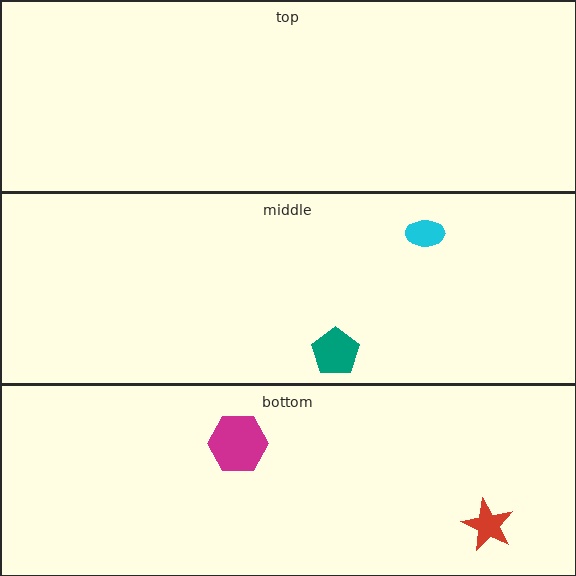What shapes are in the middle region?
The cyan ellipse, the teal pentagon.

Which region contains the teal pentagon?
The middle region.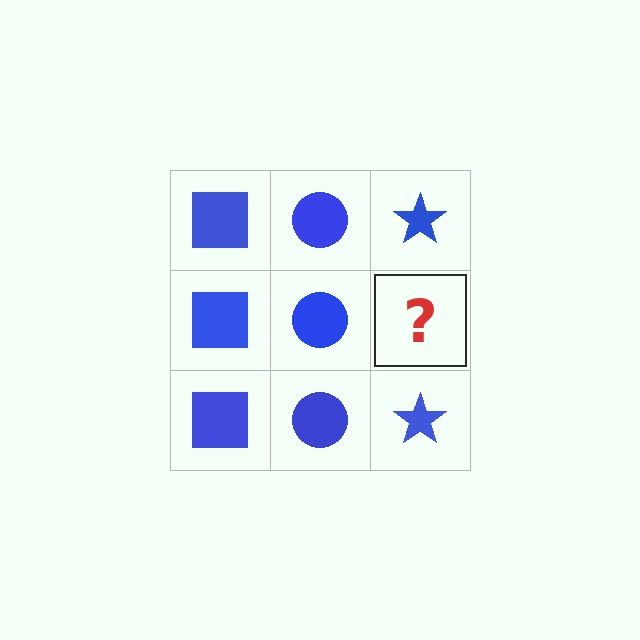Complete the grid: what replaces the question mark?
The question mark should be replaced with a blue star.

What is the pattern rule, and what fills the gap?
The rule is that each column has a consistent shape. The gap should be filled with a blue star.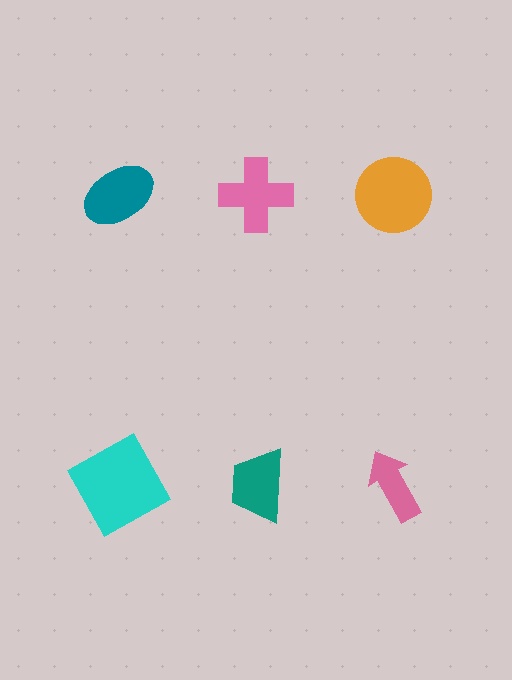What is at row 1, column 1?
A teal ellipse.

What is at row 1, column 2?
A pink cross.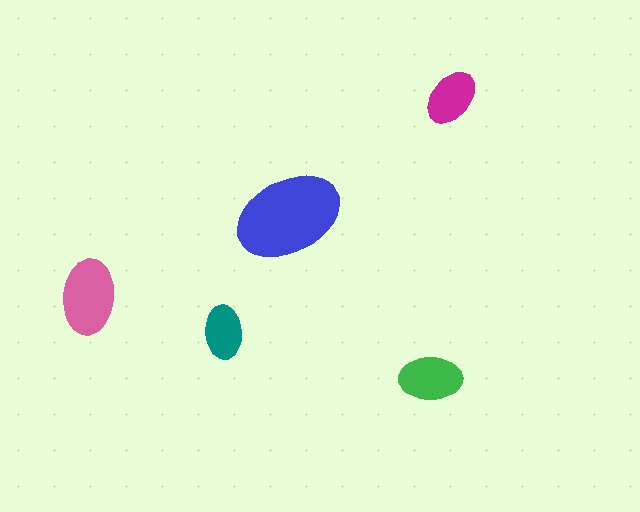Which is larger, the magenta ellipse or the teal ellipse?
The magenta one.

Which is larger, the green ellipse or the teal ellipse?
The green one.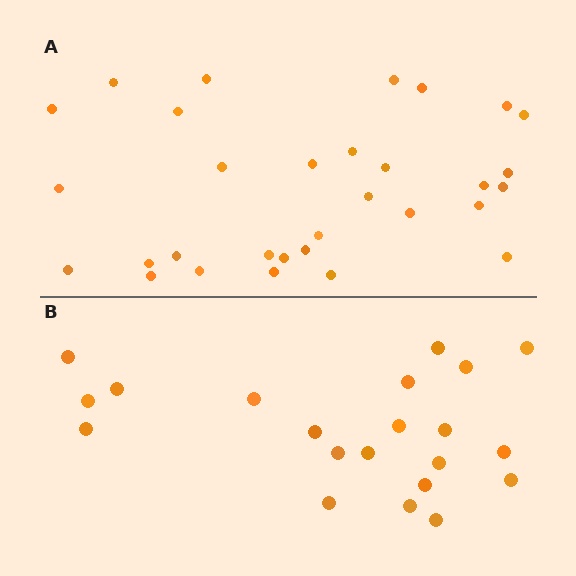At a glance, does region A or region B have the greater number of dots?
Region A (the top region) has more dots.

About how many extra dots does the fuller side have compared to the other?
Region A has roughly 10 or so more dots than region B.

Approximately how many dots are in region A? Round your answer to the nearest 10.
About 30 dots. (The exact count is 31, which rounds to 30.)